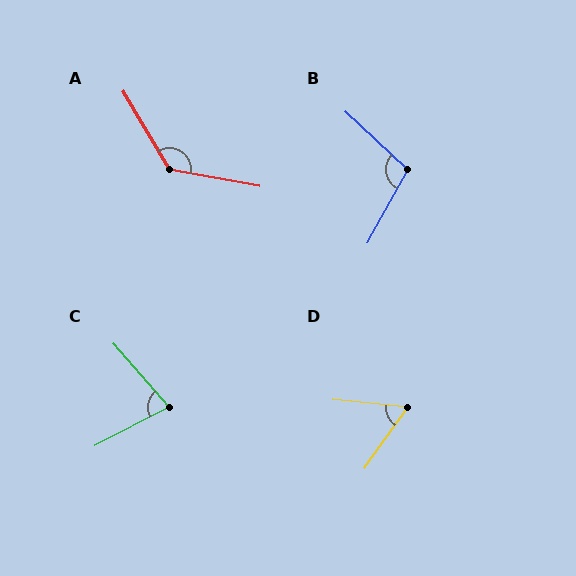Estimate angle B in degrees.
Approximately 104 degrees.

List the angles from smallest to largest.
D (60°), C (76°), B (104°), A (131°).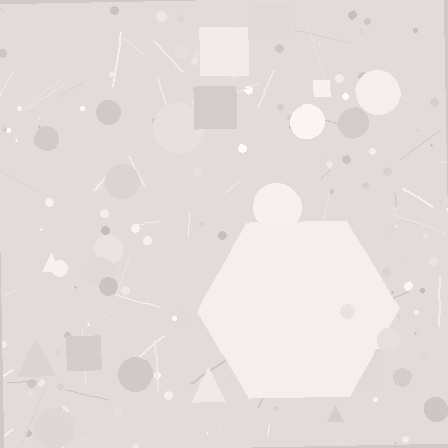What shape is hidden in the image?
A hexagon is hidden in the image.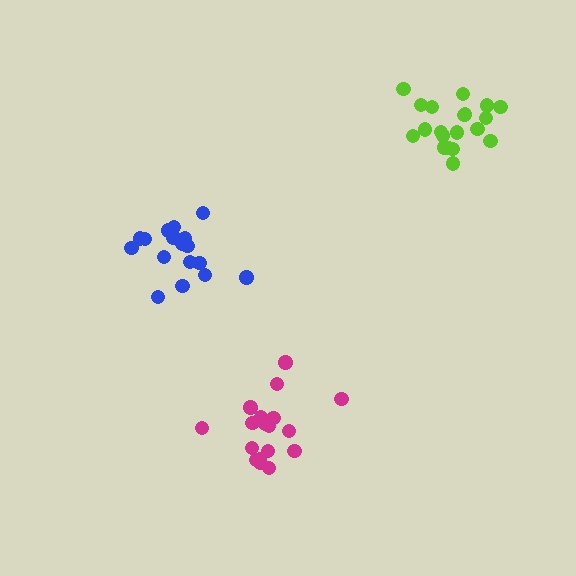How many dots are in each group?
Group 1: 17 dots, Group 2: 18 dots, Group 3: 20 dots (55 total).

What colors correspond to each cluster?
The clusters are colored: blue, magenta, lime.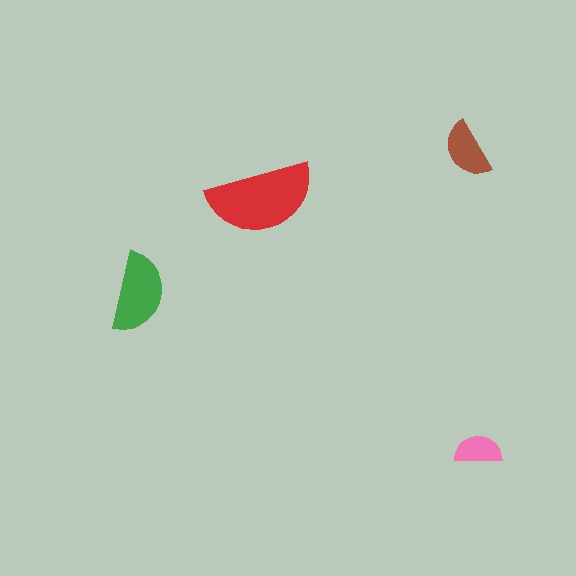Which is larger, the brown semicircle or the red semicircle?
The red one.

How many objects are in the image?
There are 4 objects in the image.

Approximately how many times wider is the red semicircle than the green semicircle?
About 1.5 times wider.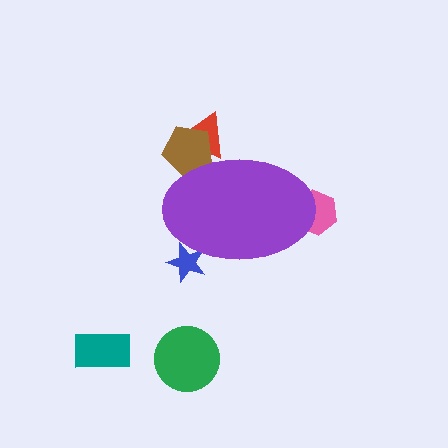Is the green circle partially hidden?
No, the green circle is fully visible.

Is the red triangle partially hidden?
Yes, the red triangle is partially hidden behind the purple ellipse.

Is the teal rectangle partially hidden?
No, the teal rectangle is fully visible.